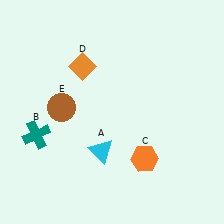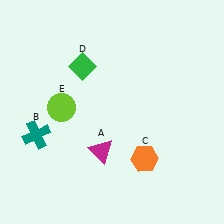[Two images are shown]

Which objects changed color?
A changed from cyan to magenta. D changed from orange to green. E changed from brown to lime.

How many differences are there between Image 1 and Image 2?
There are 3 differences between the two images.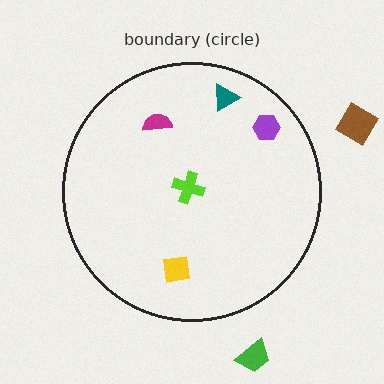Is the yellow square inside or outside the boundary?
Inside.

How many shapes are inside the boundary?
5 inside, 2 outside.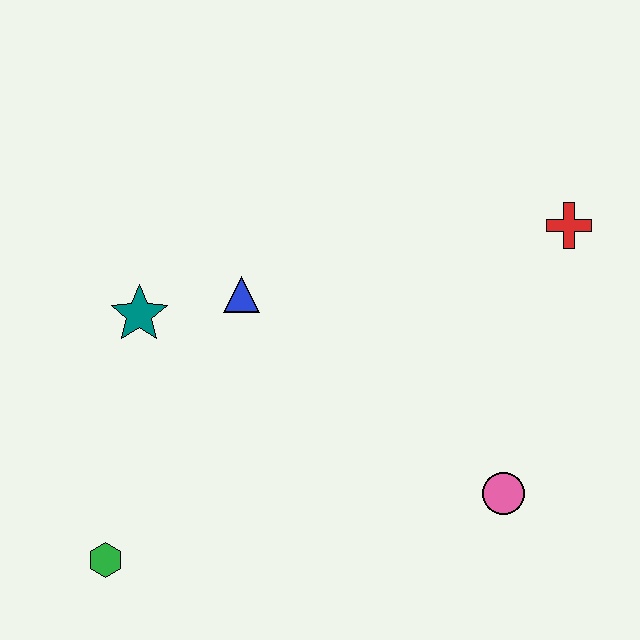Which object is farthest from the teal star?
The red cross is farthest from the teal star.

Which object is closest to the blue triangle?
The teal star is closest to the blue triangle.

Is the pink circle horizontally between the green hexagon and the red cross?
Yes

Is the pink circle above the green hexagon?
Yes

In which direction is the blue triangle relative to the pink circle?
The blue triangle is to the left of the pink circle.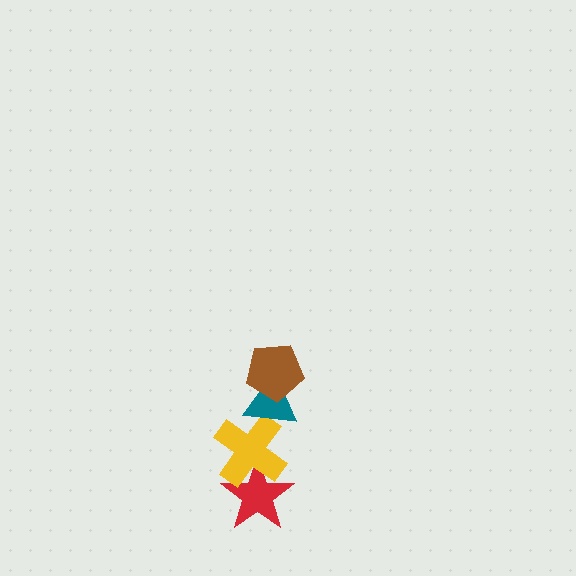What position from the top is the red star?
The red star is 4th from the top.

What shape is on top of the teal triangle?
The brown pentagon is on top of the teal triangle.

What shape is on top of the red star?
The yellow cross is on top of the red star.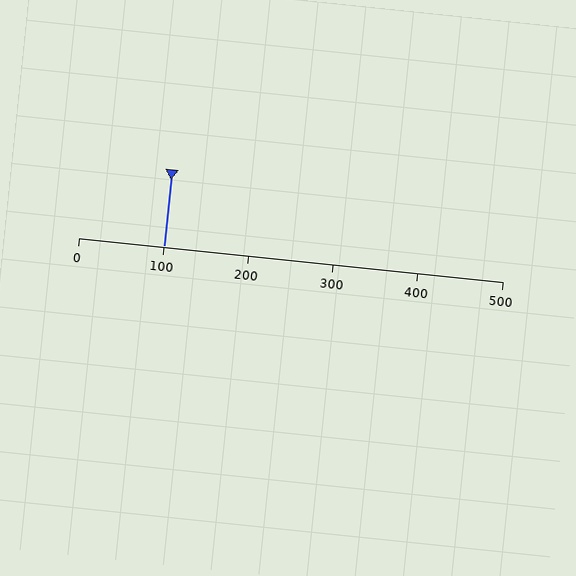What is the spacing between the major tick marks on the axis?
The major ticks are spaced 100 apart.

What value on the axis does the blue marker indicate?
The marker indicates approximately 100.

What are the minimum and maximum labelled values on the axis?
The axis runs from 0 to 500.